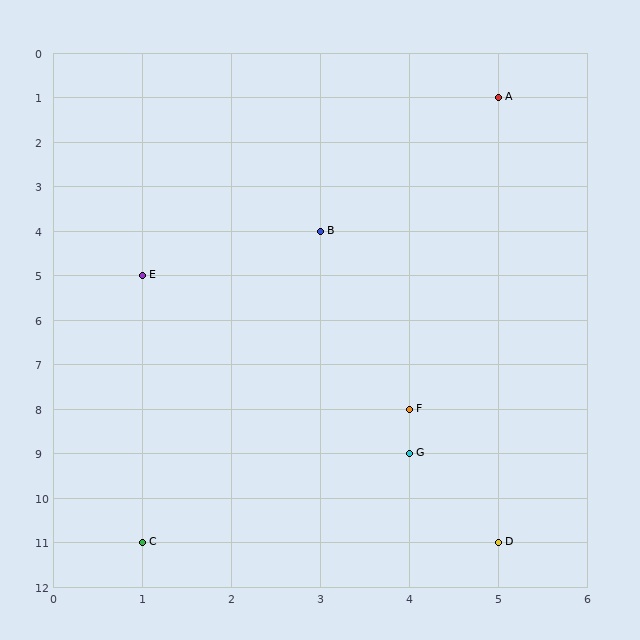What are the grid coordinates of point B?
Point B is at grid coordinates (3, 4).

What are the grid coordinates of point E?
Point E is at grid coordinates (1, 5).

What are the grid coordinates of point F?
Point F is at grid coordinates (4, 8).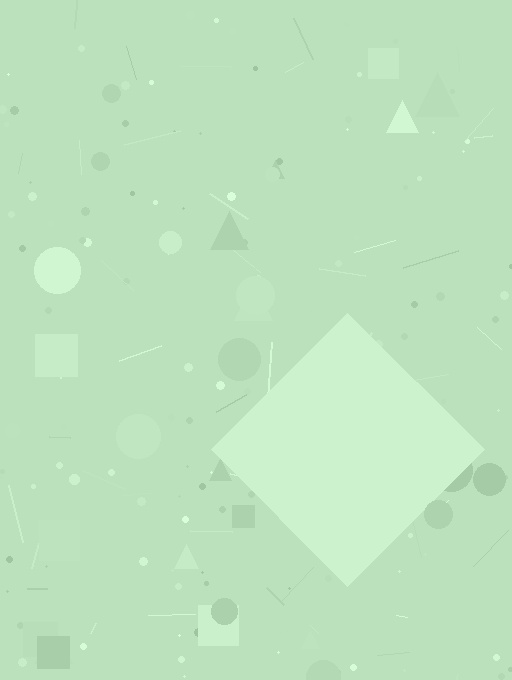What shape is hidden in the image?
A diamond is hidden in the image.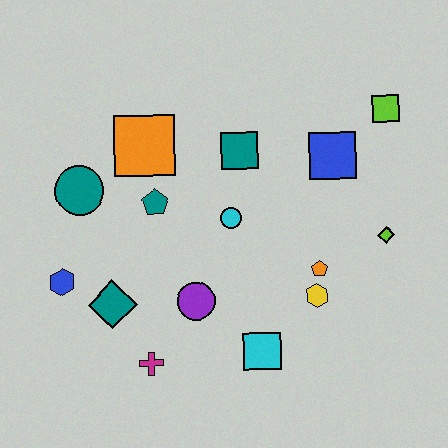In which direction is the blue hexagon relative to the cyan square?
The blue hexagon is to the left of the cyan square.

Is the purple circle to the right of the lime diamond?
No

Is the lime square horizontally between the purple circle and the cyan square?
No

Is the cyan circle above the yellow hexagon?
Yes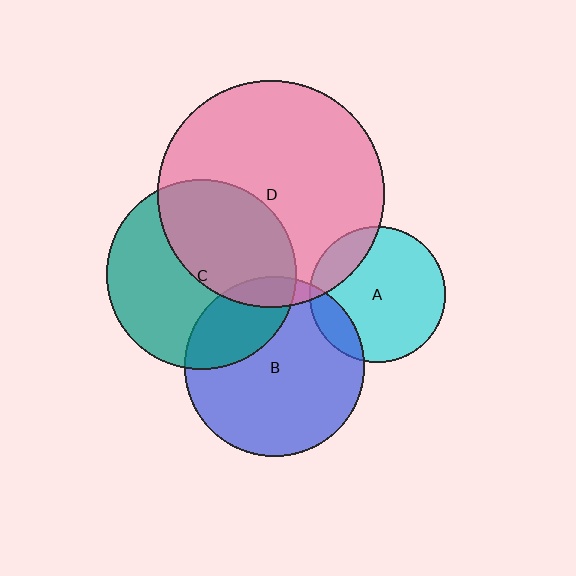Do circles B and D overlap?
Yes.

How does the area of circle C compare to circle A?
Approximately 1.9 times.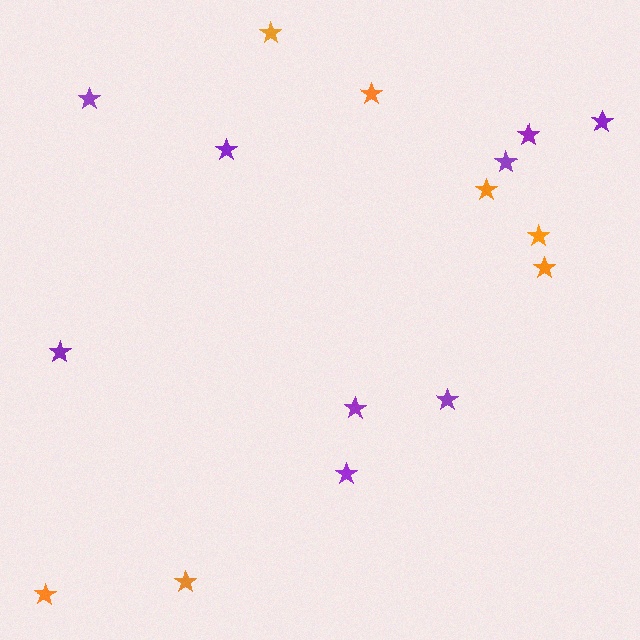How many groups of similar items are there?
There are 2 groups: one group of orange stars (7) and one group of purple stars (9).